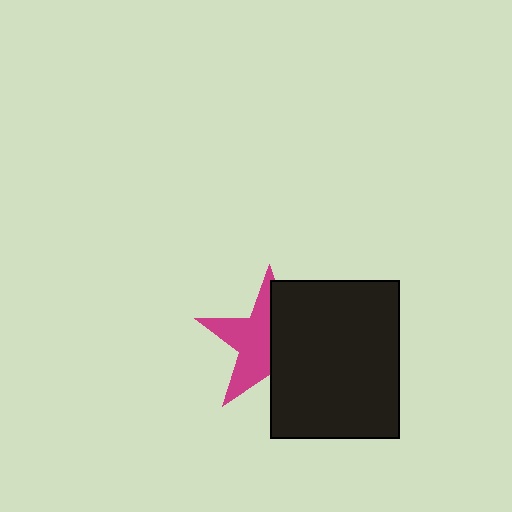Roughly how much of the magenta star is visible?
About half of it is visible (roughly 51%).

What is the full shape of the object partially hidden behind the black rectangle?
The partially hidden object is a magenta star.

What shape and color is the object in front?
The object in front is a black rectangle.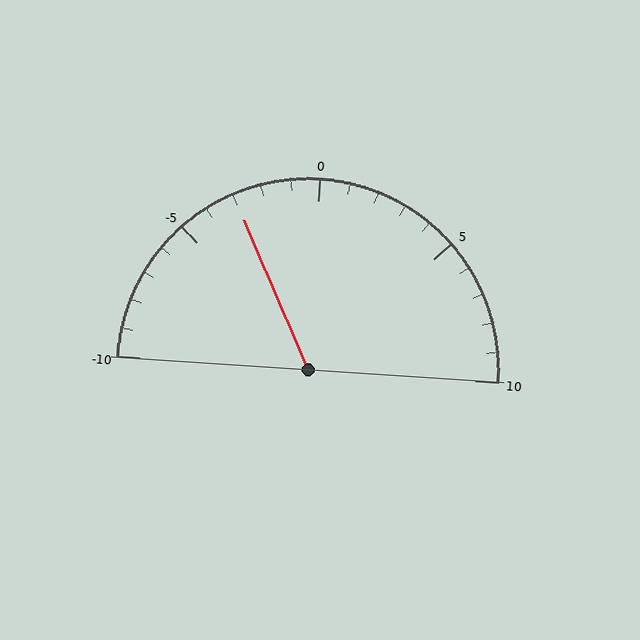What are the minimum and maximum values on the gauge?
The gauge ranges from -10 to 10.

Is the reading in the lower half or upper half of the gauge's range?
The reading is in the lower half of the range (-10 to 10).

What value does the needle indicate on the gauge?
The needle indicates approximately -3.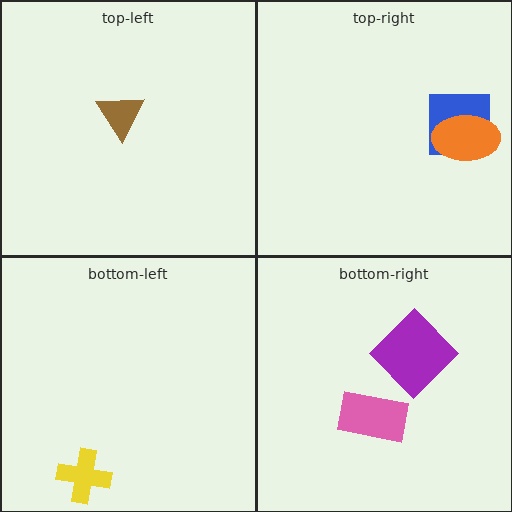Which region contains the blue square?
The top-right region.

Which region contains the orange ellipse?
The top-right region.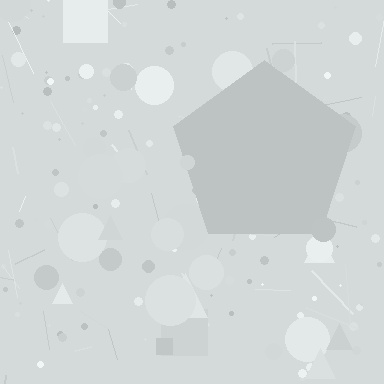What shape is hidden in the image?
A pentagon is hidden in the image.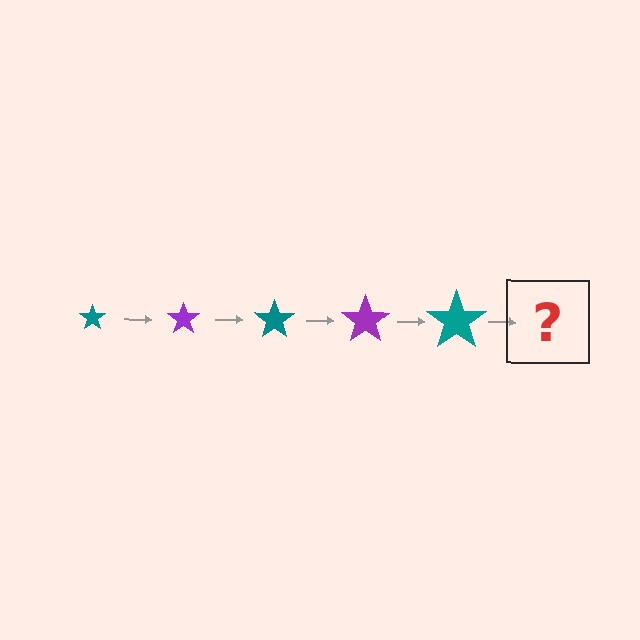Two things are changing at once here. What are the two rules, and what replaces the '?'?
The two rules are that the star grows larger each step and the color cycles through teal and purple. The '?' should be a purple star, larger than the previous one.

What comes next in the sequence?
The next element should be a purple star, larger than the previous one.